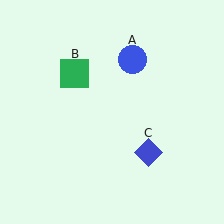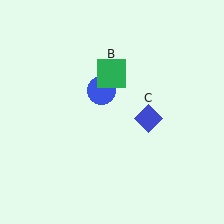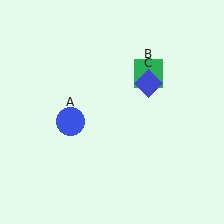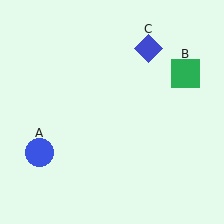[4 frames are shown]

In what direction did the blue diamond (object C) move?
The blue diamond (object C) moved up.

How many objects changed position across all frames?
3 objects changed position: blue circle (object A), green square (object B), blue diamond (object C).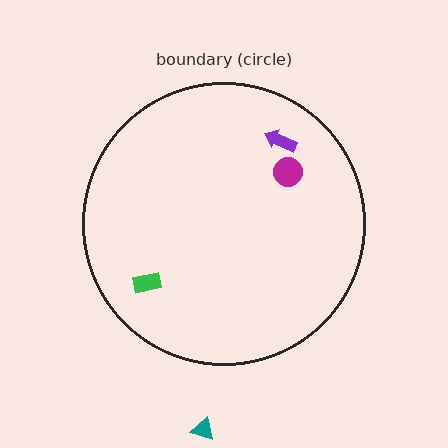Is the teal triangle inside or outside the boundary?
Outside.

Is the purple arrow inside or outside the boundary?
Inside.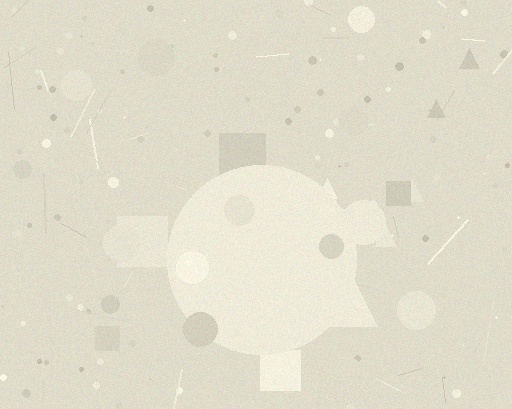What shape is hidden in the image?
A circle is hidden in the image.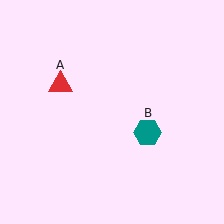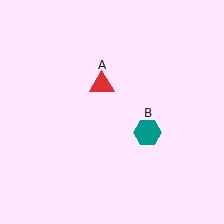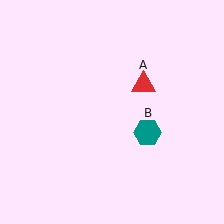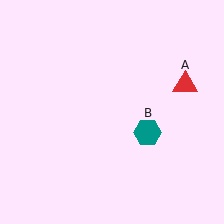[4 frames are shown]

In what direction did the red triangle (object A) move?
The red triangle (object A) moved right.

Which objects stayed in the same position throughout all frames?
Teal hexagon (object B) remained stationary.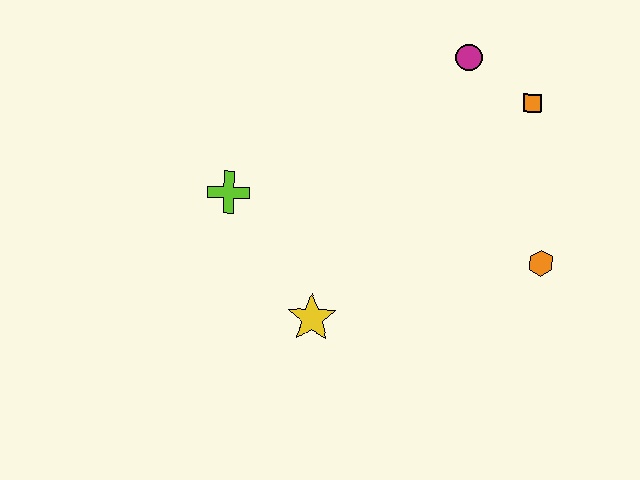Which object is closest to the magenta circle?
The orange square is closest to the magenta circle.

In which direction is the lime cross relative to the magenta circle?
The lime cross is to the left of the magenta circle.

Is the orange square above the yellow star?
Yes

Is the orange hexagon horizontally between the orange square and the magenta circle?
No